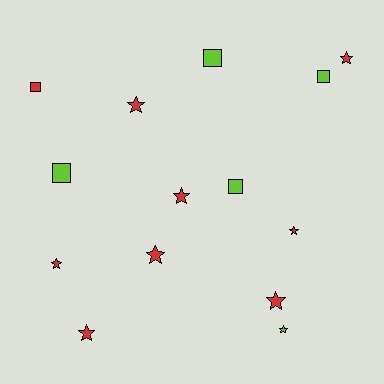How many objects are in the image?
There are 14 objects.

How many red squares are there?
There is 1 red square.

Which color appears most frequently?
Red, with 9 objects.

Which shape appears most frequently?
Star, with 9 objects.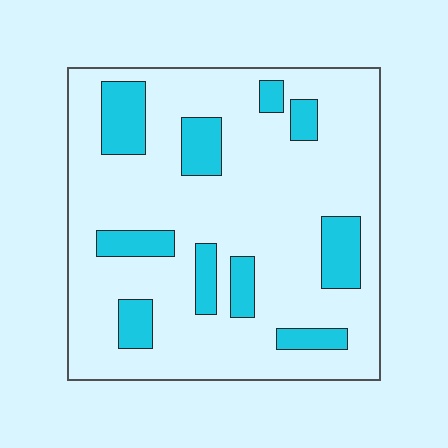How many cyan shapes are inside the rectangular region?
10.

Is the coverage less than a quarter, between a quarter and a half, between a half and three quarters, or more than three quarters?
Less than a quarter.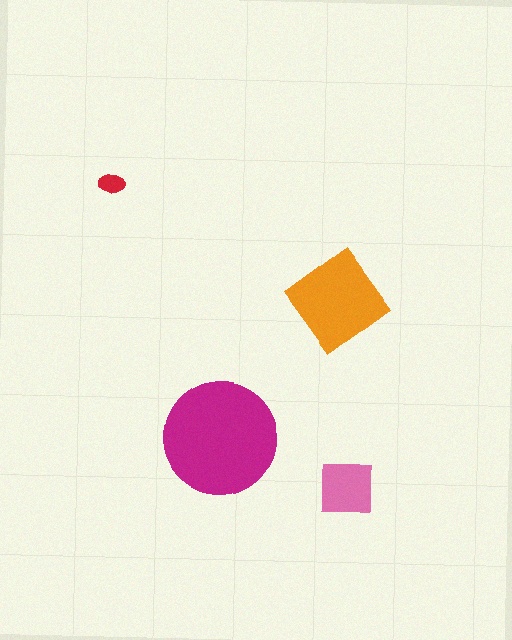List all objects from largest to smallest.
The magenta circle, the orange diamond, the pink square, the red ellipse.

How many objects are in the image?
There are 4 objects in the image.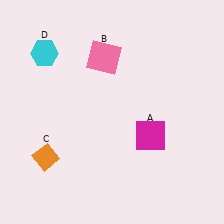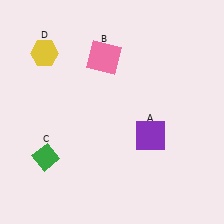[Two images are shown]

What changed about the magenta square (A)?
In Image 1, A is magenta. In Image 2, it changed to purple.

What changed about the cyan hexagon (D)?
In Image 1, D is cyan. In Image 2, it changed to yellow.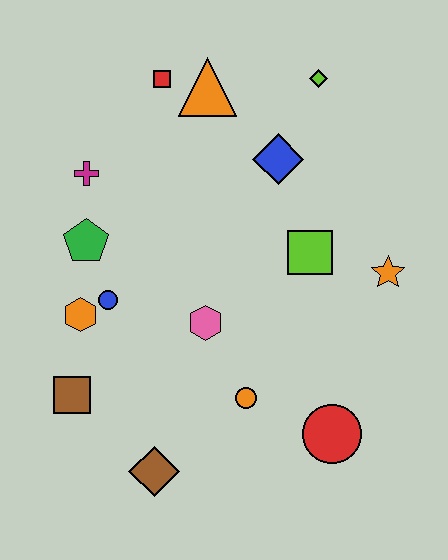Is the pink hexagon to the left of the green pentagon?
No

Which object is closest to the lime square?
The orange star is closest to the lime square.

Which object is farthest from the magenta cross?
The red circle is farthest from the magenta cross.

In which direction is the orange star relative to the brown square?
The orange star is to the right of the brown square.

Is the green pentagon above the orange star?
Yes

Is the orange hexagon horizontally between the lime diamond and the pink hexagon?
No